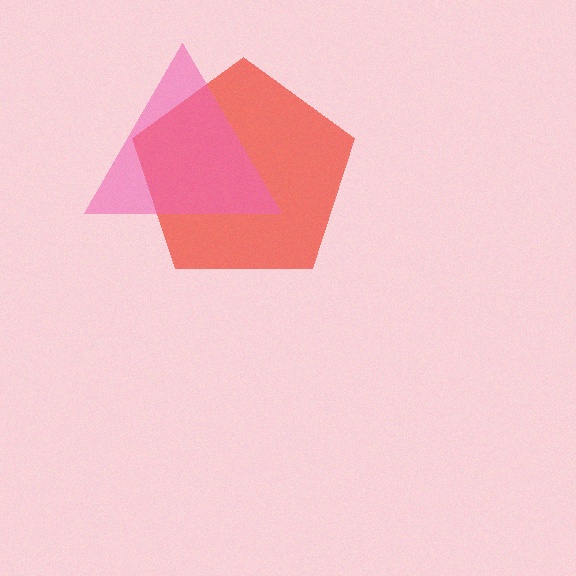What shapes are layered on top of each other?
The layered shapes are: a red pentagon, a pink triangle.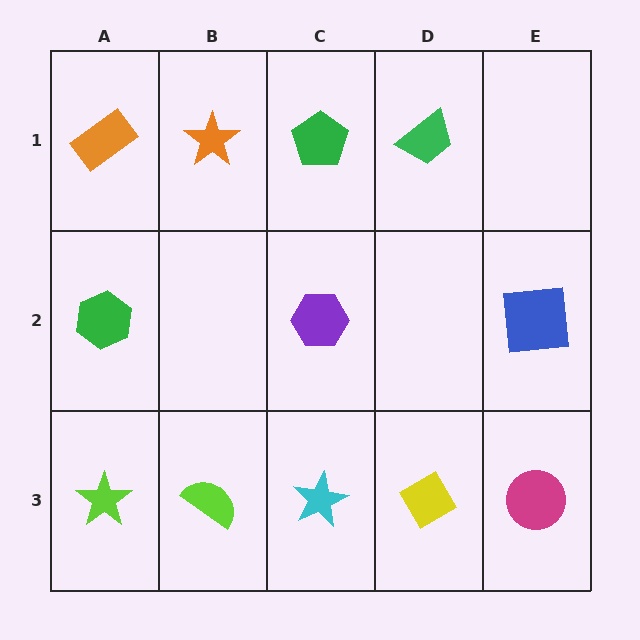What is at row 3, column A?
A lime star.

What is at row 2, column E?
A blue square.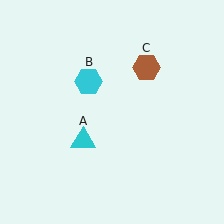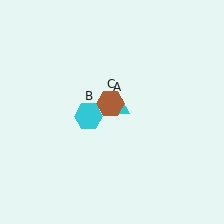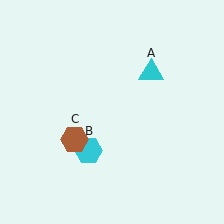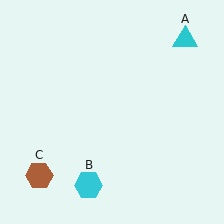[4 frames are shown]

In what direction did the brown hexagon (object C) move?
The brown hexagon (object C) moved down and to the left.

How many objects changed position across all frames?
3 objects changed position: cyan triangle (object A), cyan hexagon (object B), brown hexagon (object C).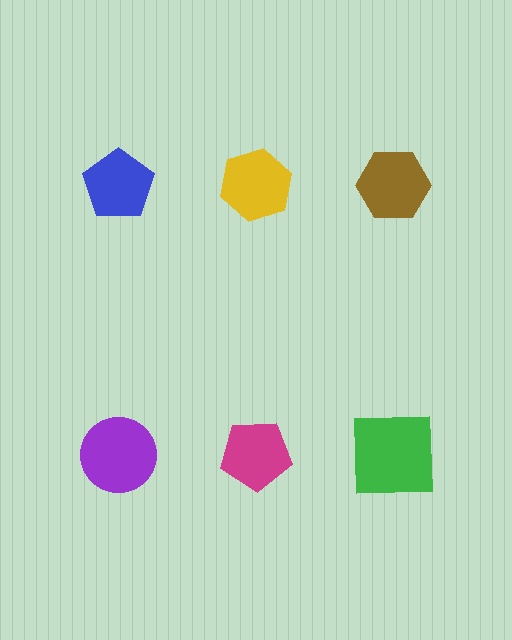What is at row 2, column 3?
A green square.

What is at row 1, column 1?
A blue pentagon.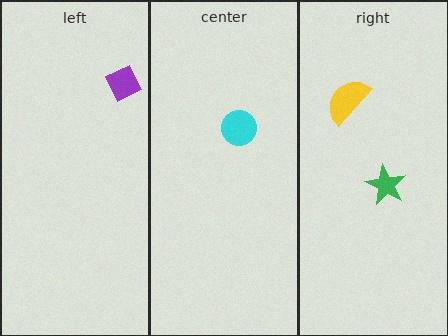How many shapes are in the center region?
1.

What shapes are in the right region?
The green star, the yellow semicircle.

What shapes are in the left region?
The purple diamond.